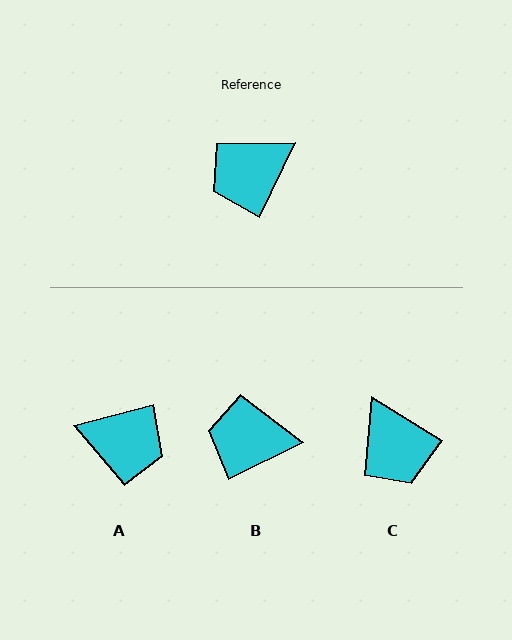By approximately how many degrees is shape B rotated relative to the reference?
Approximately 38 degrees clockwise.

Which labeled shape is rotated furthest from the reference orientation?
A, about 130 degrees away.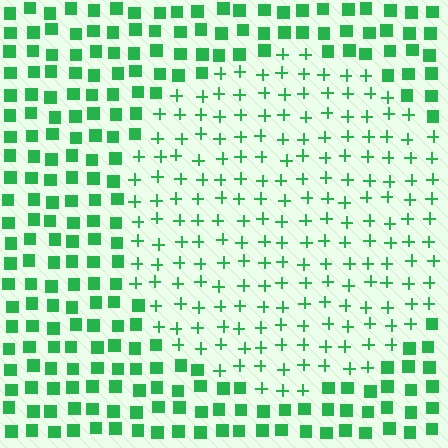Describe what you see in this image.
The image is filled with small green elements arranged in a uniform grid. A circle-shaped region contains plus signs, while the surrounding area contains squares. The boundary is defined purely by the change in element shape.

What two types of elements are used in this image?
The image uses plus signs inside the circle region and squares outside it.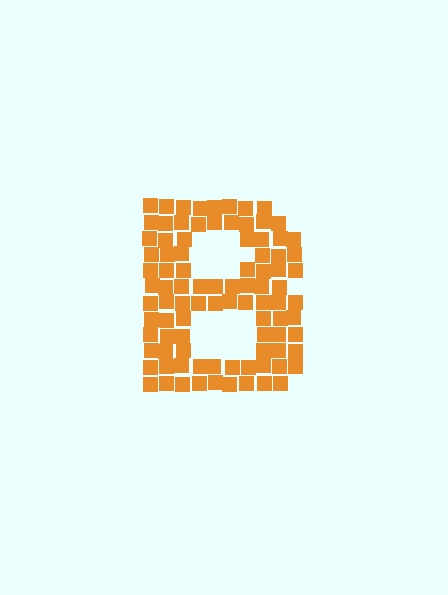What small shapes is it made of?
It is made of small squares.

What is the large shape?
The large shape is the letter B.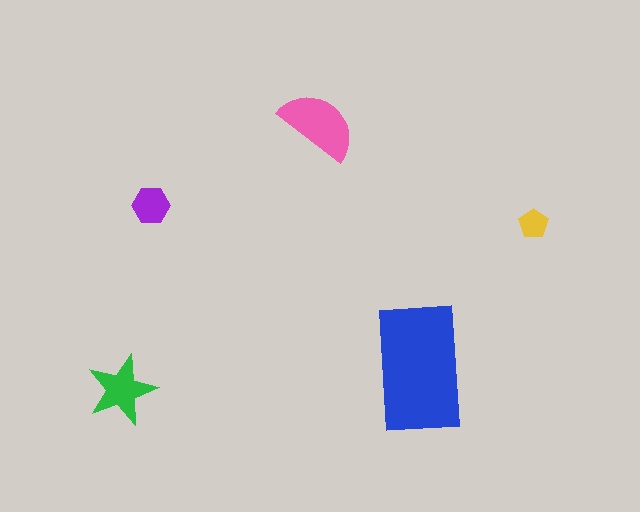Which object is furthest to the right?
The yellow pentagon is rightmost.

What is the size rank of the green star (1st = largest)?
3rd.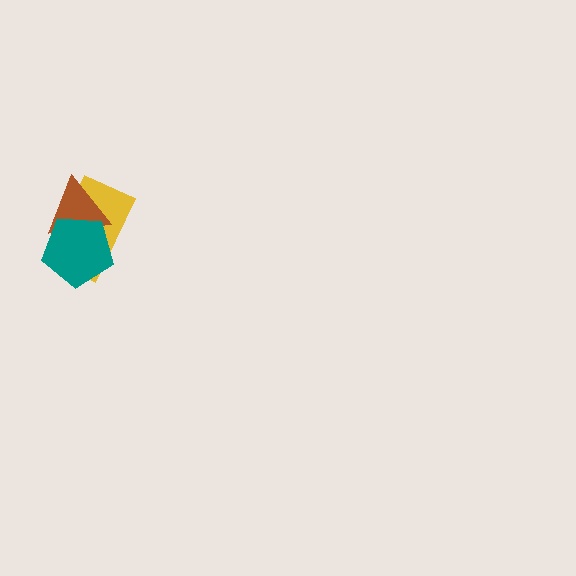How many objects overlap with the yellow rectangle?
2 objects overlap with the yellow rectangle.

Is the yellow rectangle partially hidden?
Yes, it is partially covered by another shape.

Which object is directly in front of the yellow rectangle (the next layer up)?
The brown triangle is directly in front of the yellow rectangle.